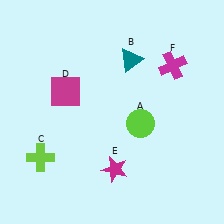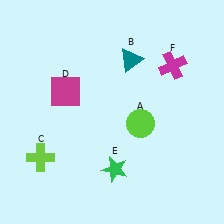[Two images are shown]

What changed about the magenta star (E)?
In Image 1, E is magenta. In Image 2, it changed to green.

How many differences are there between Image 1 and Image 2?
There is 1 difference between the two images.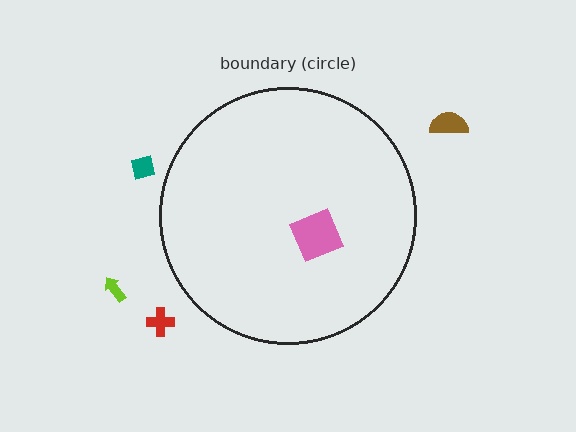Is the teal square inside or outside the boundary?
Outside.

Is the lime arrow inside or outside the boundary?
Outside.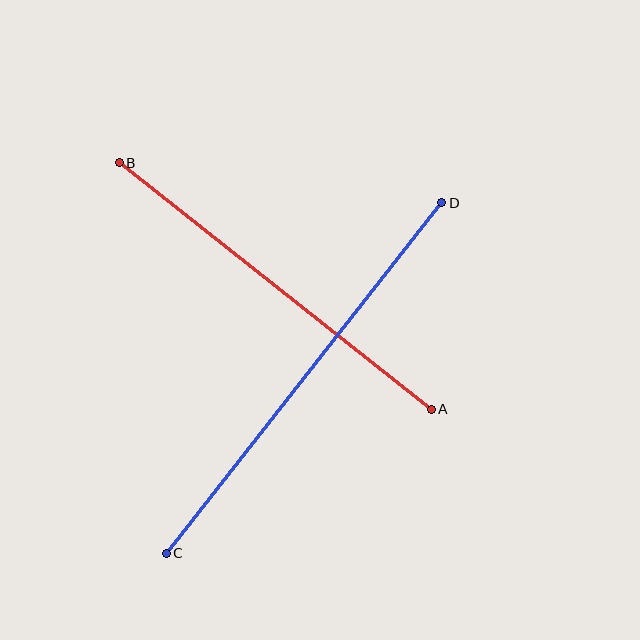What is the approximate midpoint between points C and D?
The midpoint is at approximately (304, 378) pixels.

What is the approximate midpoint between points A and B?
The midpoint is at approximately (275, 286) pixels.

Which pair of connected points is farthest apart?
Points C and D are farthest apart.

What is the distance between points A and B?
The distance is approximately 398 pixels.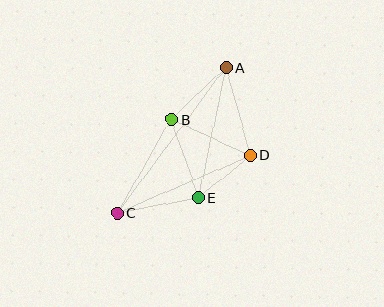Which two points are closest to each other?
Points D and E are closest to each other.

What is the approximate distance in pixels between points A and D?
The distance between A and D is approximately 92 pixels.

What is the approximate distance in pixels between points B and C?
The distance between B and C is approximately 108 pixels.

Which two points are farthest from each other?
Points A and C are farthest from each other.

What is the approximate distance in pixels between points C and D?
The distance between C and D is approximately 145 pixels.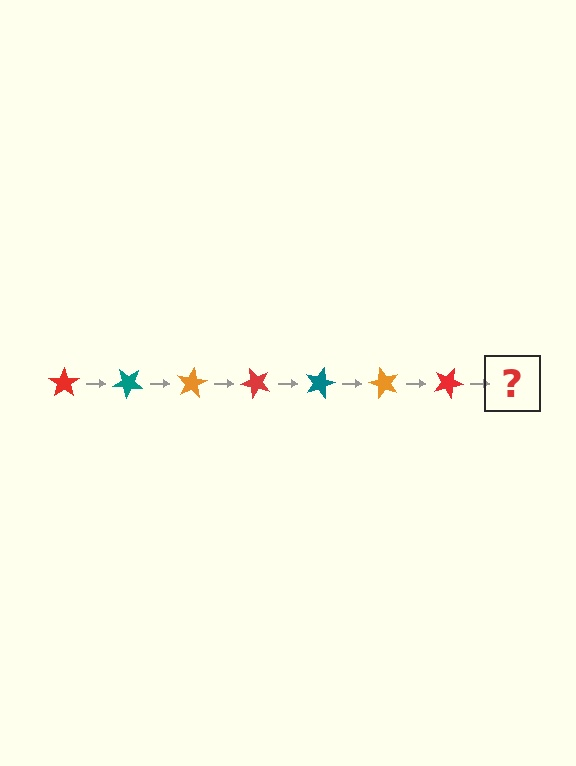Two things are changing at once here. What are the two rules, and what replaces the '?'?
The two rules are that it rotates 40 degrees each step and the color cycles through red, teal, and orange. The '?' should be a teal star, rotated 280 degrees from the start.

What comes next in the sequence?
The next element should be a teal star, rotated 280 degrees from the start.